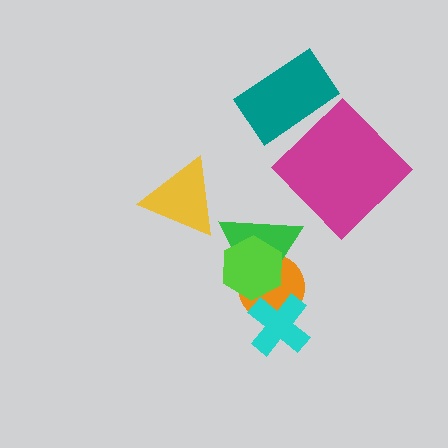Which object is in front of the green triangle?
The lime hexagon is in front of the green triangle.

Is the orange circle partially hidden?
Yes, it is partially covered by another shape.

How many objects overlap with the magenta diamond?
0 objects overlap with the magenta diamond.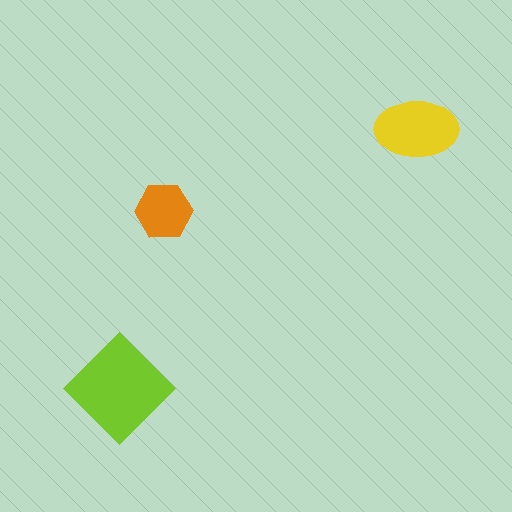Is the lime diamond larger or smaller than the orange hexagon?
Larger.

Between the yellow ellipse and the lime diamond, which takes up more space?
The lime diamond.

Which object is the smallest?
The orange hexagon.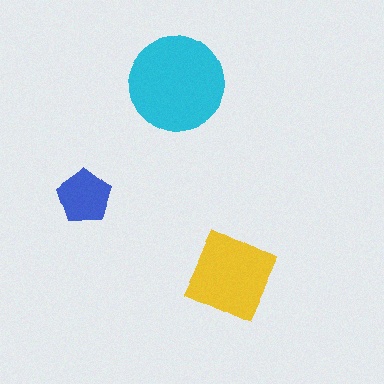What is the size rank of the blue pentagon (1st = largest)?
3rd.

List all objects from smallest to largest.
The blue pentagon, the yellow square, the cyan circle.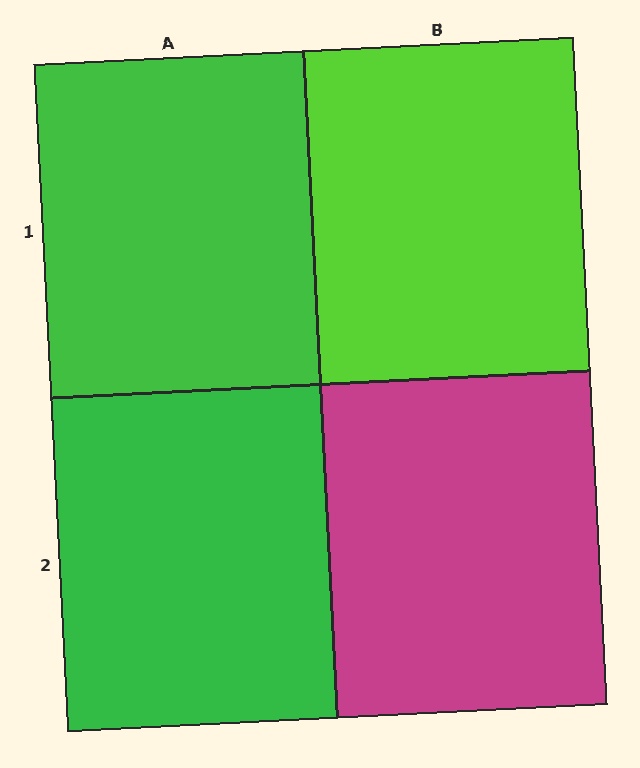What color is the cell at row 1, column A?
Green.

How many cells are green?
2 cells are green.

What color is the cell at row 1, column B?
Lime.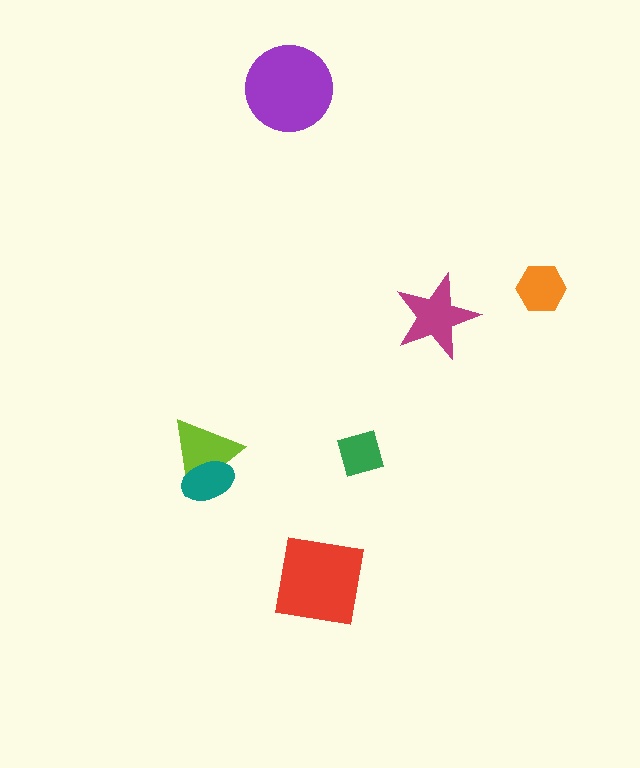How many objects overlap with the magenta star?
0 objects overlap with the magenta star.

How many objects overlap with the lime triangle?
1 object overlaps with the lime triangle.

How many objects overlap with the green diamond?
0 objects overlap with the green diamond.